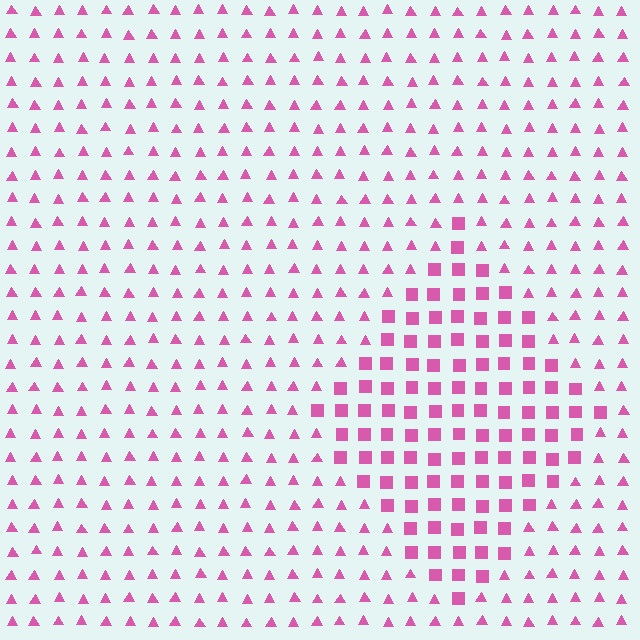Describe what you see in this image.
The image is filled with small pink elements arranged in a uniform grid. A diamond-shaped region contains squares, while the surrounding area contains triangles. The boundary is defined purely by the change in element shape.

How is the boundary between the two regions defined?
The boundary is defined by a change in element shape: squares inside vs. triangles outside. All elements share the same color and spacing.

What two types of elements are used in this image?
The image uses squares inside the diamond region and triangles outside it.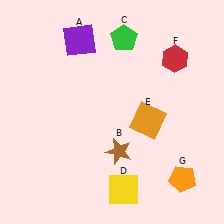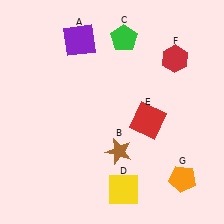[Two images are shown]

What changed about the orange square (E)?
In Image 1, E is orange. In Image 2, it changed to red.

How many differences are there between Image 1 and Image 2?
There is 1 difference between the two images.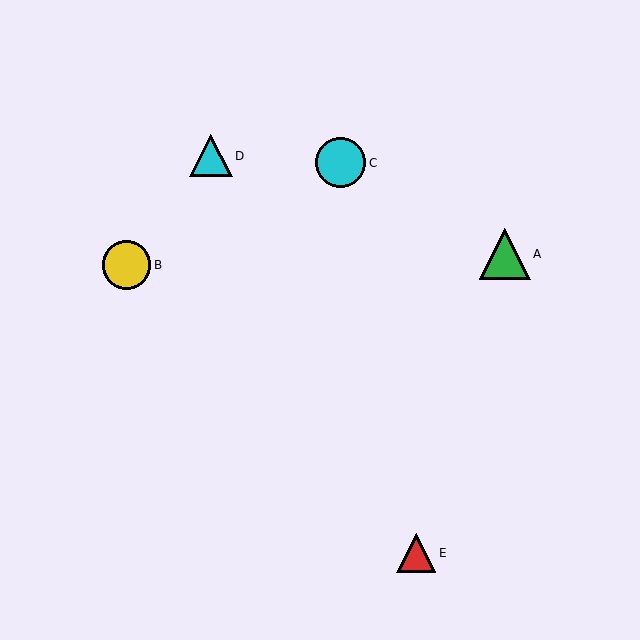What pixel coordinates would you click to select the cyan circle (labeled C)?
Click at (340, 163) to select the cyan circle C.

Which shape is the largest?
The green triangle (labeled A) is the largest.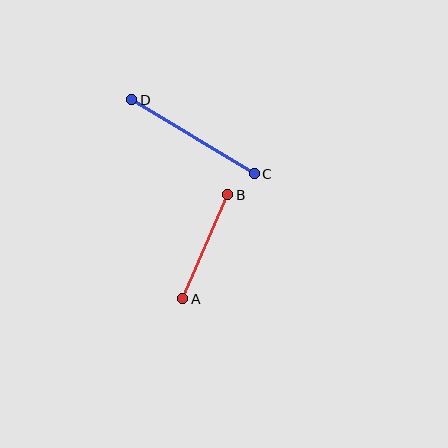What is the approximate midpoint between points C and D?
The midpoint is at approximately (193, 137) pixels.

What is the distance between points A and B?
The distance is approximately 113 pixels.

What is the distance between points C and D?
The distance is approximately 143 pixels.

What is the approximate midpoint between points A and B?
The midpoint is at approximately (205, 247) pixels.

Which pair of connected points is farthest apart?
Points C and D are farthest apart.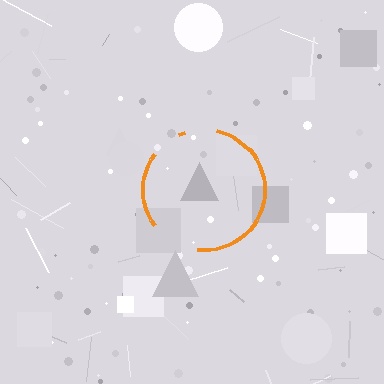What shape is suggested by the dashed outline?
The dashed outline suggests a circle.